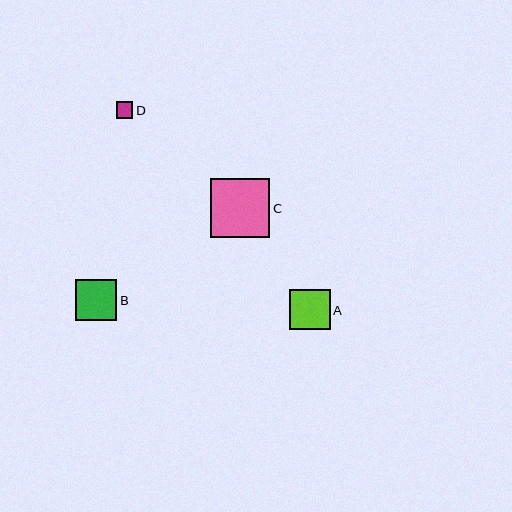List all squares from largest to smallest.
From largest to smallest: C, B, A, D.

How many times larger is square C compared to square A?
Square C is approximately 1.5 times the size of square A.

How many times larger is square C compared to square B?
Square C is approximately 1.4 times the size of square B.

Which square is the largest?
Square C is the largest with a size of approximately 59 pixels.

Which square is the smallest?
Square D is the smallest with a size of approximately 17 pixels.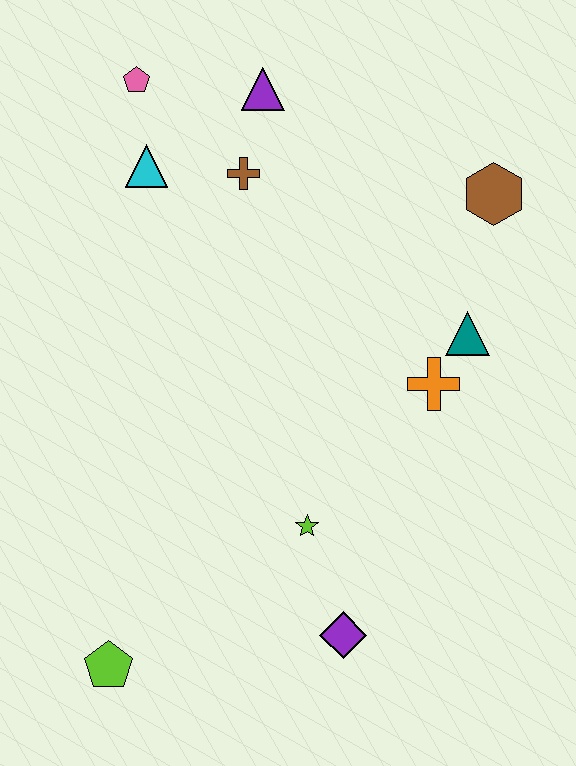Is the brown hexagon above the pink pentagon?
No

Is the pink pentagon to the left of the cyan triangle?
Yes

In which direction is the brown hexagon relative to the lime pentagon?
The brown hexagon is above the lime pentagon.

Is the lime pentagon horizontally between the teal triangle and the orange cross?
No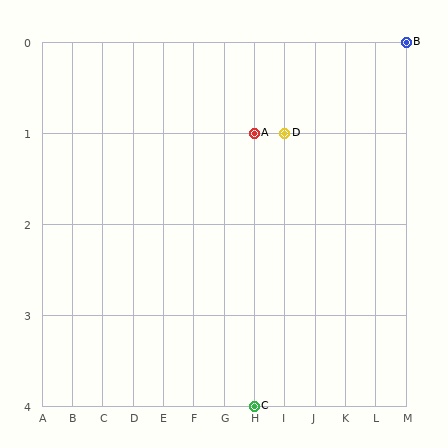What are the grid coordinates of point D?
Point D is at grid coordinates (I, 1).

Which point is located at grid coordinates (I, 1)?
Point D is at (I, 1).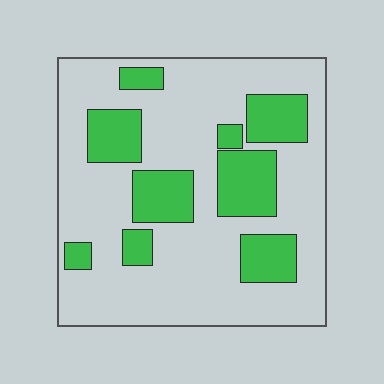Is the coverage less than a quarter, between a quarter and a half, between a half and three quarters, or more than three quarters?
Between a quarter and a half.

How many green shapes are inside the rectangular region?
9.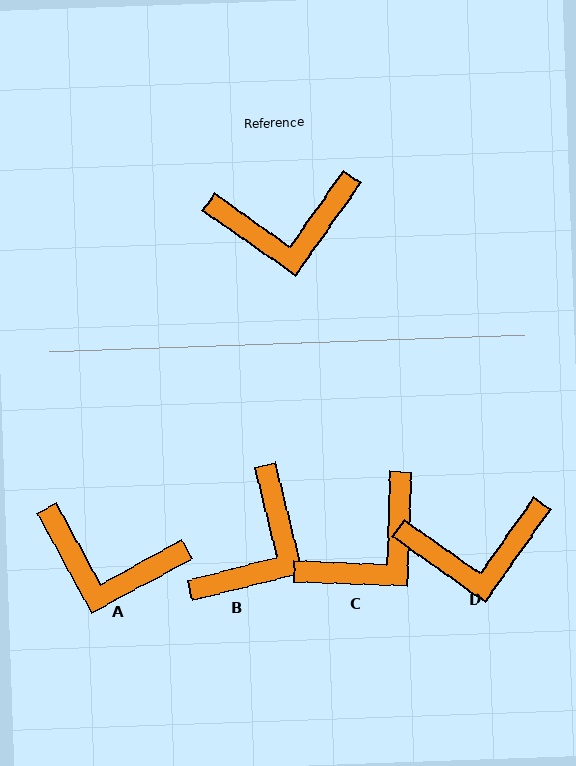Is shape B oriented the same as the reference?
No, it is off by about 49 degrees.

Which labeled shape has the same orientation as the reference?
D.